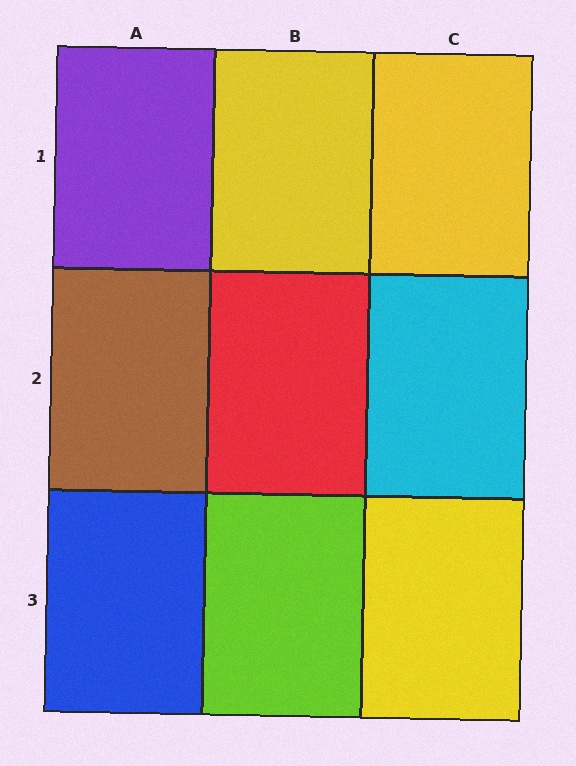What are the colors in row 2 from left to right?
Brown, red, cyan.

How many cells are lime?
1 cell is lime.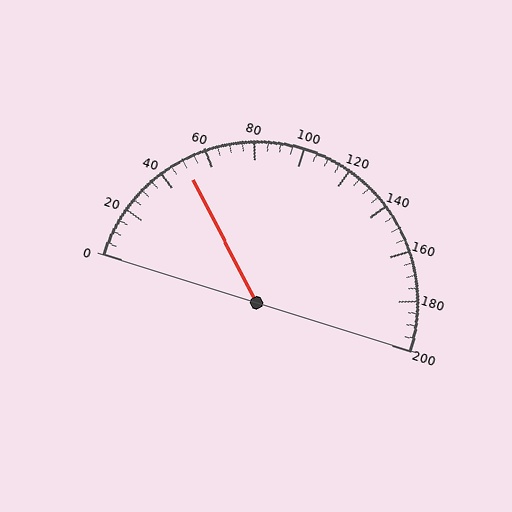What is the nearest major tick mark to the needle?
The nearest major tick mark is 40.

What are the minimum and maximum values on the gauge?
The gauge ranges from 0 to 200.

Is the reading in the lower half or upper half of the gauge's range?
The reading is in the lower half of the range (0 to 200).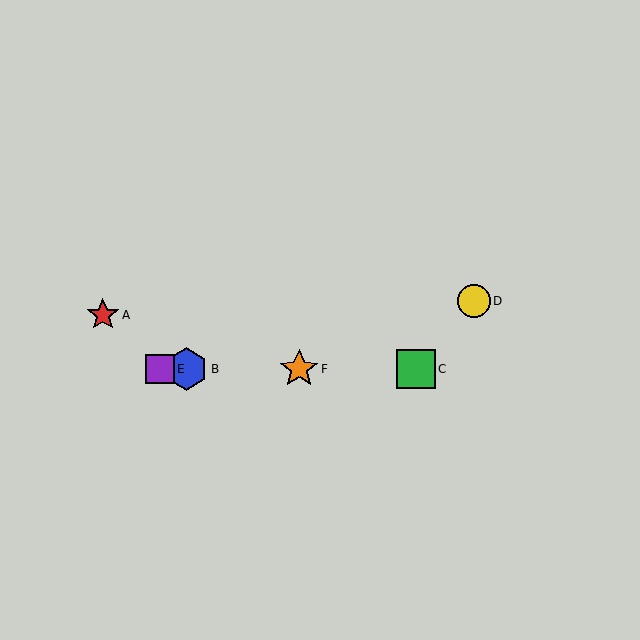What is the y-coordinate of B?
Object B is at y≈369.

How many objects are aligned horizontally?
4 objects (B, C, E, F) are aligned horizontally.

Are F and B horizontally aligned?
Yes, both are at y≈369.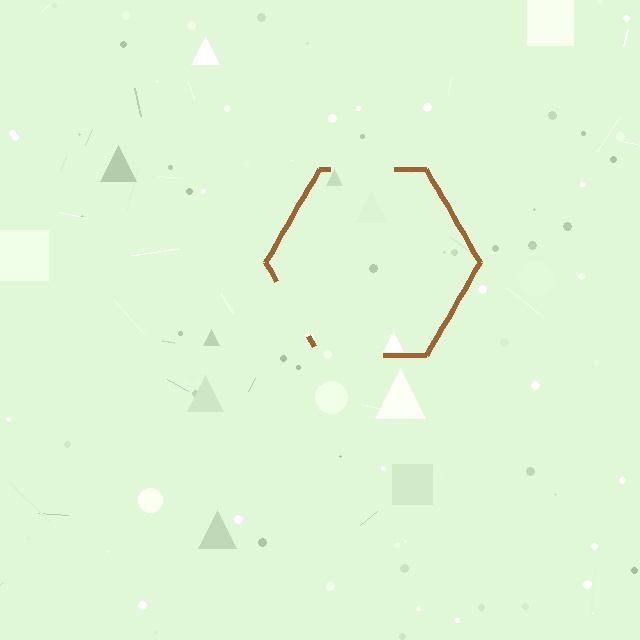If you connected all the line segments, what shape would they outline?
They would outline a hexagon.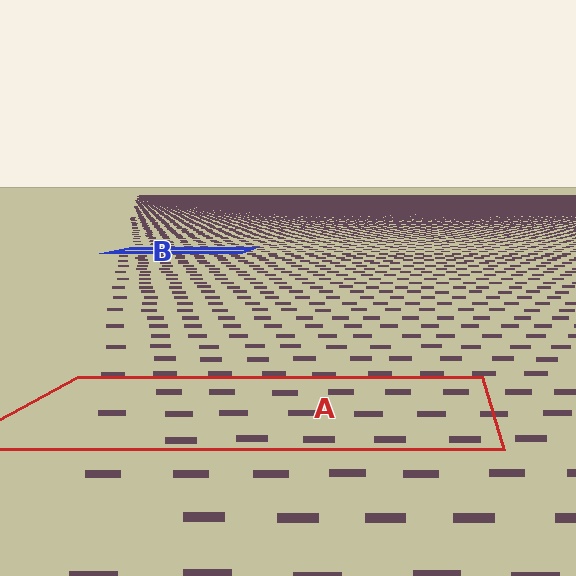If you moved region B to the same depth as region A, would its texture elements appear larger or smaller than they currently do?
They would appear larger. At a closer depth, the same texture elements are projected at a bigger on-screen size.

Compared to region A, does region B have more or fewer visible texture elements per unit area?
Region B has more texture elements per unit area — they are packed more densely because it is farther away.